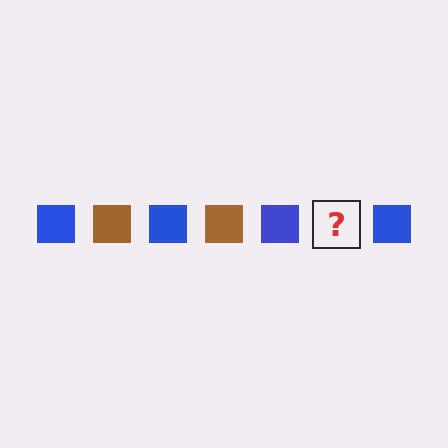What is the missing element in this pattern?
The missing element is a brown square.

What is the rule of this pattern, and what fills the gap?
The rule is that the pattern cycles through blue, brown squares. The gap should be filled with a brown square.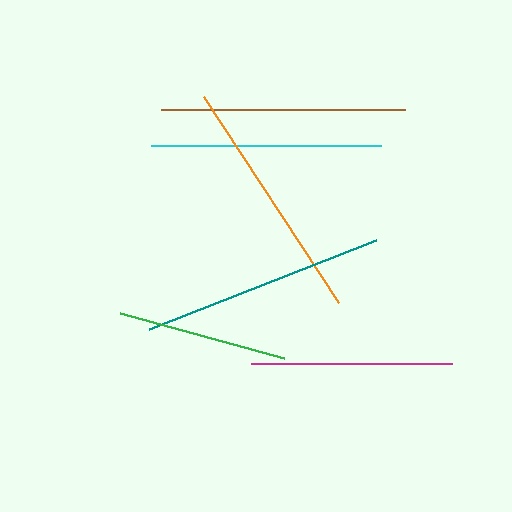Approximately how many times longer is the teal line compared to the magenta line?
The teal line is approximately 1.2 times the length of the magenta line.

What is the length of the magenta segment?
The magenta segment is approximately 201 pixels long.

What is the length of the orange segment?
The orange segment is approximately 247 pixels long.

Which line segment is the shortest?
The green line is the shortest at approximately 170 pixels.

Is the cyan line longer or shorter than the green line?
The cyan line is longer than the green line.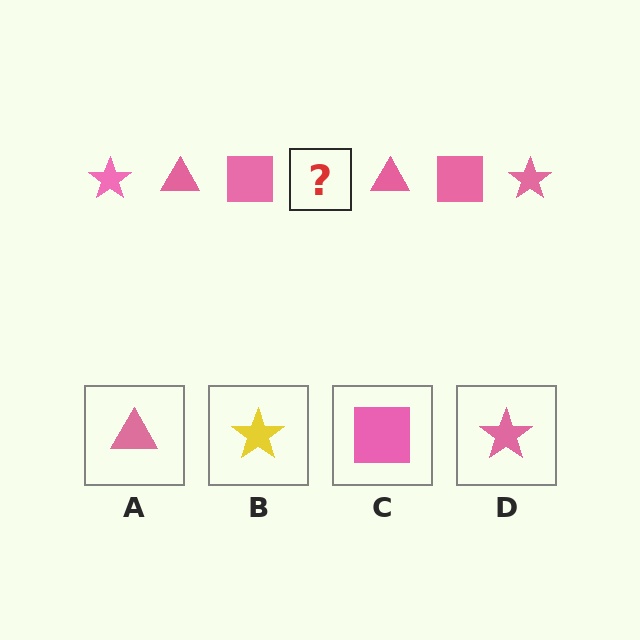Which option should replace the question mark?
Option D.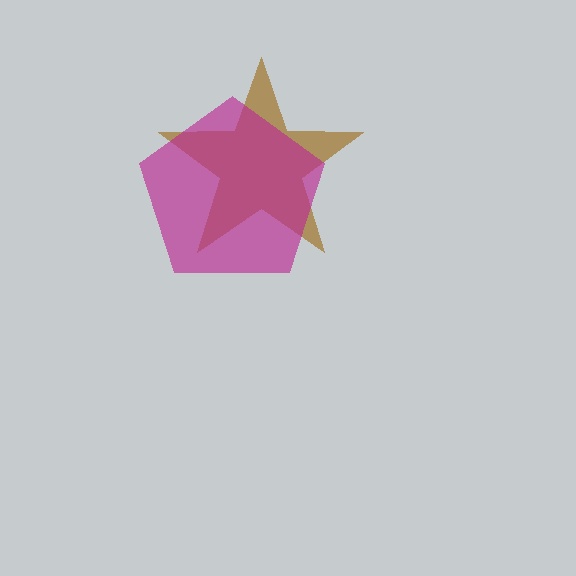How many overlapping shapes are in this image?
There are 2 overlapping shapes in the image.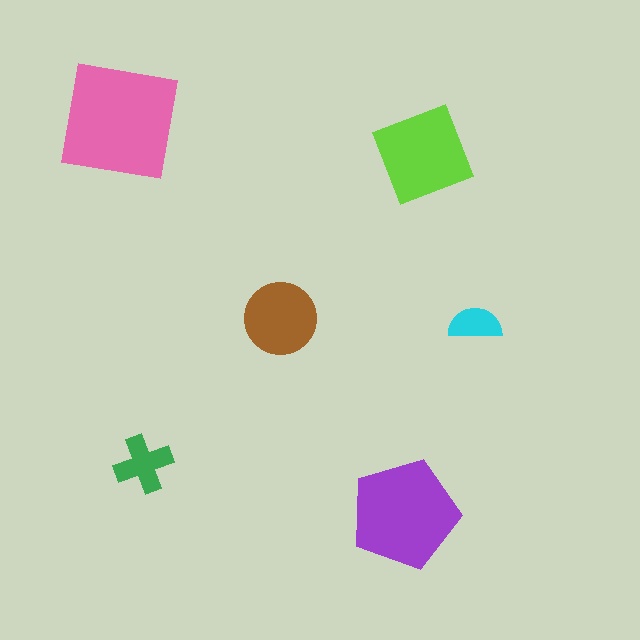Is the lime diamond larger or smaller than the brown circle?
Larger.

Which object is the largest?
The pink square.